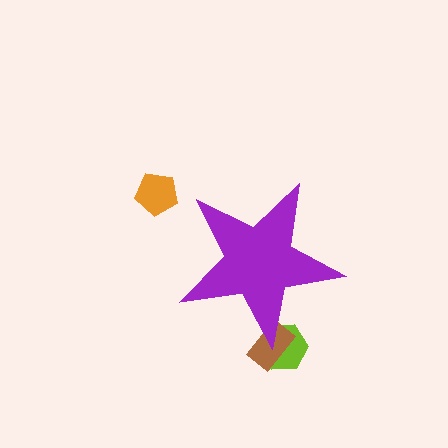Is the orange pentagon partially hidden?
No, the orange pentagon is fully visible.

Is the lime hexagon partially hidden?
Yes, the lime hexagon is partially hidden behind the purple star.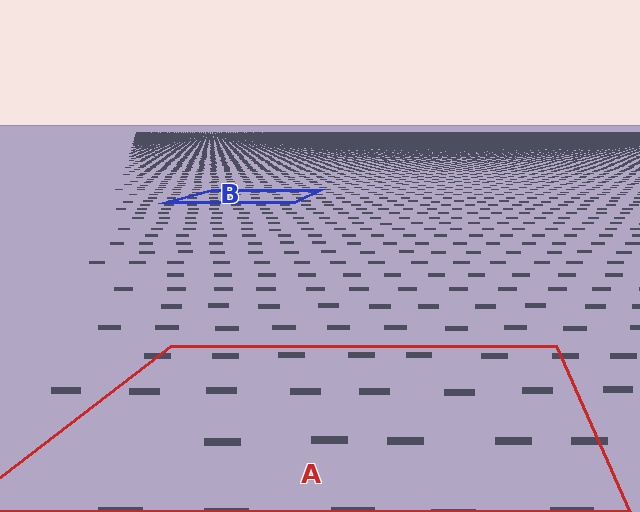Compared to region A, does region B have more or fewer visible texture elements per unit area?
Region B has more texture elements per unit area — they are packed more densely because it is farther away.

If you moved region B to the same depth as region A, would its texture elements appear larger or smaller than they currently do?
They would appear larger. At a closer depth, the same texture elements are projected at a bigger on-screen size.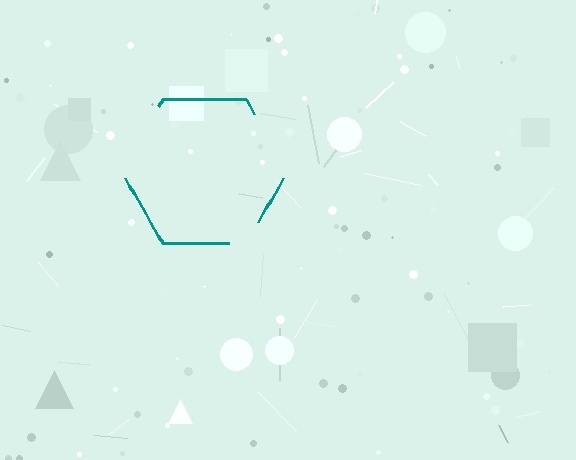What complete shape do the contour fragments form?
The contour fragments form a hexagon.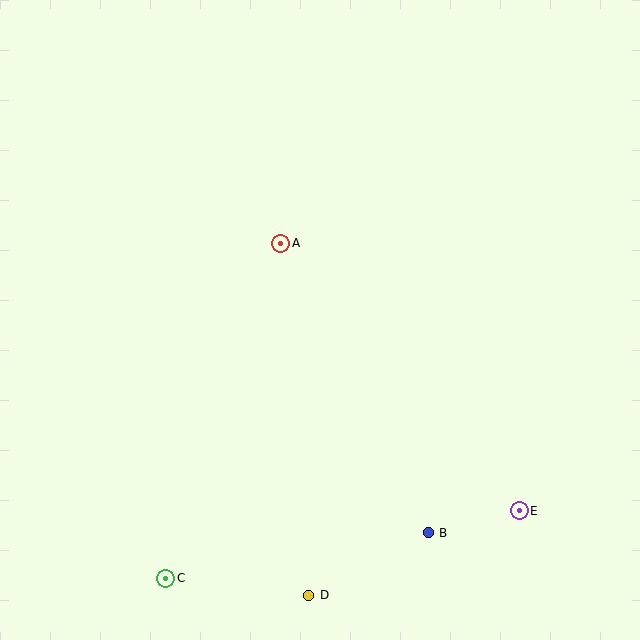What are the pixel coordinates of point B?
Point B is at (428, 533).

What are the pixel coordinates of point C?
Point C is at (166, 578).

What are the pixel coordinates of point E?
Point E is at (519, 511).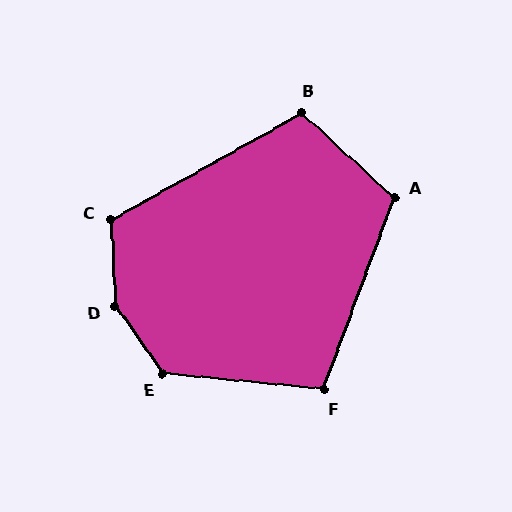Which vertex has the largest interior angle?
D, at approximately 147 degrees.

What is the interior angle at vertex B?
Approximately 108 degrees (obtuse).